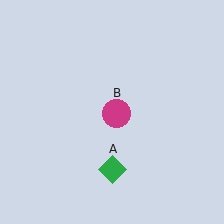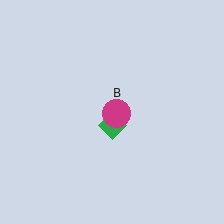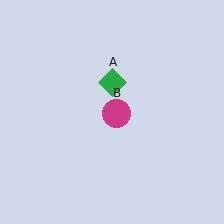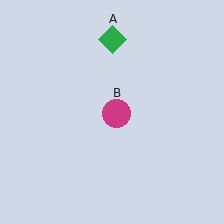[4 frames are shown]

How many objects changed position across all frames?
1 object changed position: green diamond (object A).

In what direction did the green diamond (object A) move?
The green diamond (object A) moved up.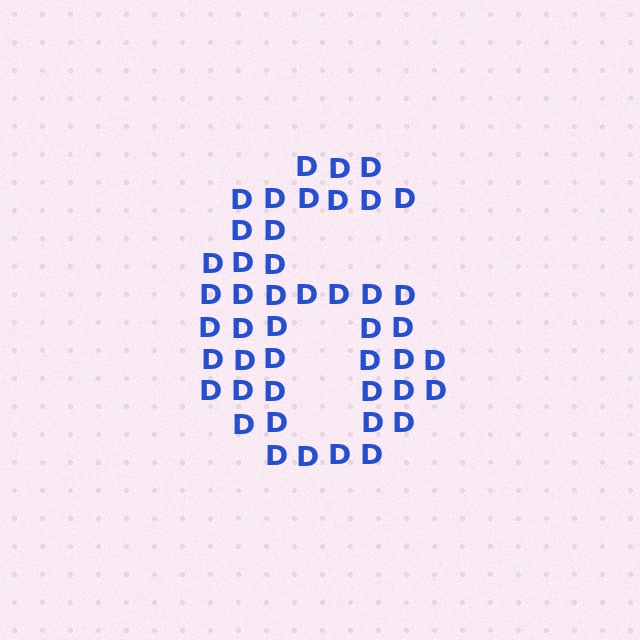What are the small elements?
The small elements are letter D's.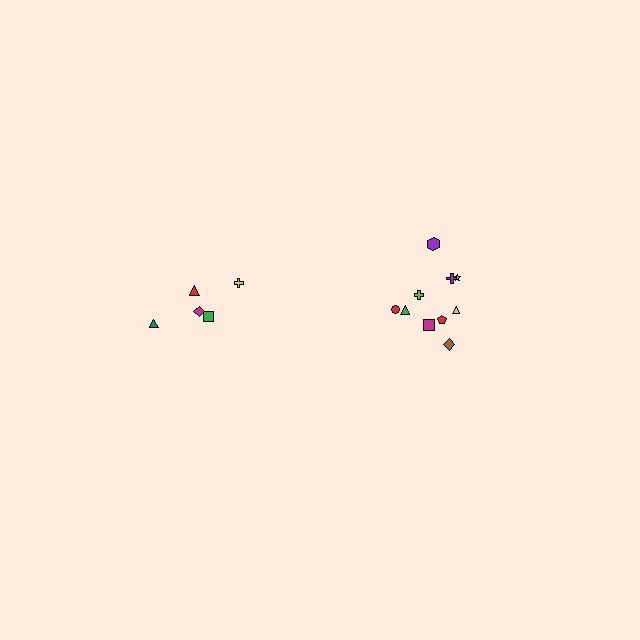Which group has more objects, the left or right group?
The right group.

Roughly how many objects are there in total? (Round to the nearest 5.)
Roughly 15 objects in total.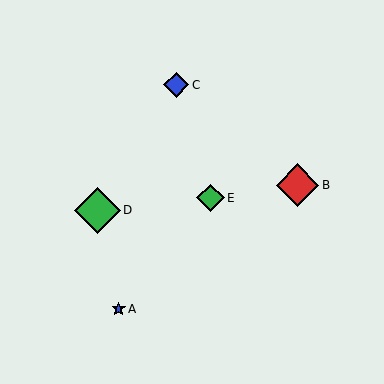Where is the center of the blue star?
The center of the blue star is at (119, 309).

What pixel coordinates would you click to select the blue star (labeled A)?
Click at (119, 309) to select the blue star A.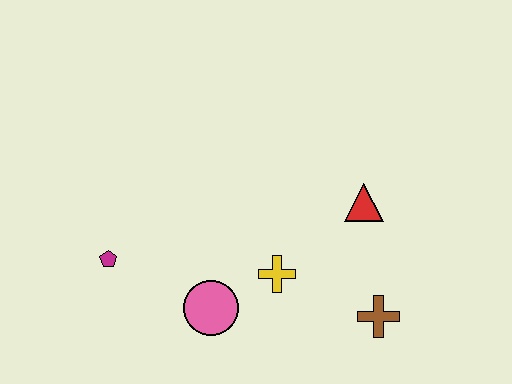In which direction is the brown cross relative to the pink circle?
The brown cross is to the right of the pink circle.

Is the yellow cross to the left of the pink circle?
No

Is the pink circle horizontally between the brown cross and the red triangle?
No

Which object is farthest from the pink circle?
The red triangle is farthest from the pink circle.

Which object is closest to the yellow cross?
The pink circle is closest to the yellow cross.